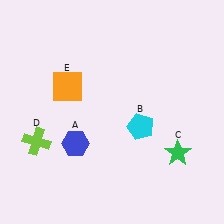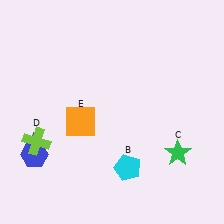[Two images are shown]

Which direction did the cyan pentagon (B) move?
The cyan pentagon (B) moved down.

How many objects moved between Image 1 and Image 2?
3 objects moved between the two images.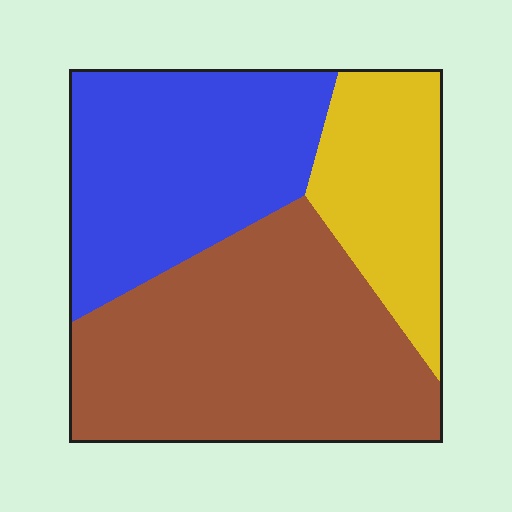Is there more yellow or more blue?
Blue.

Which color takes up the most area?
Brown, at roughly 45%.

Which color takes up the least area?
Yellow, at roughly 20%.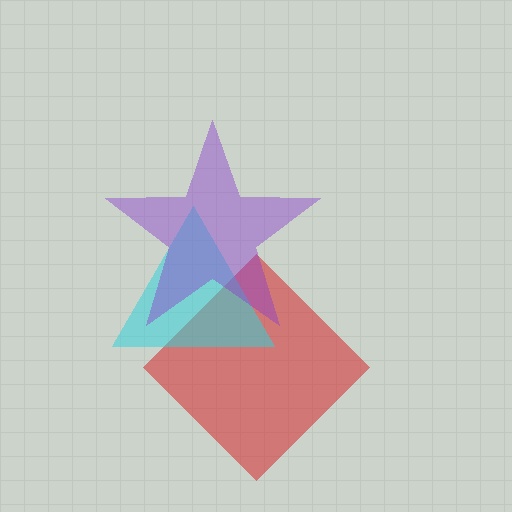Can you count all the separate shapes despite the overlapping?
Yes, there are 3 separate shapes.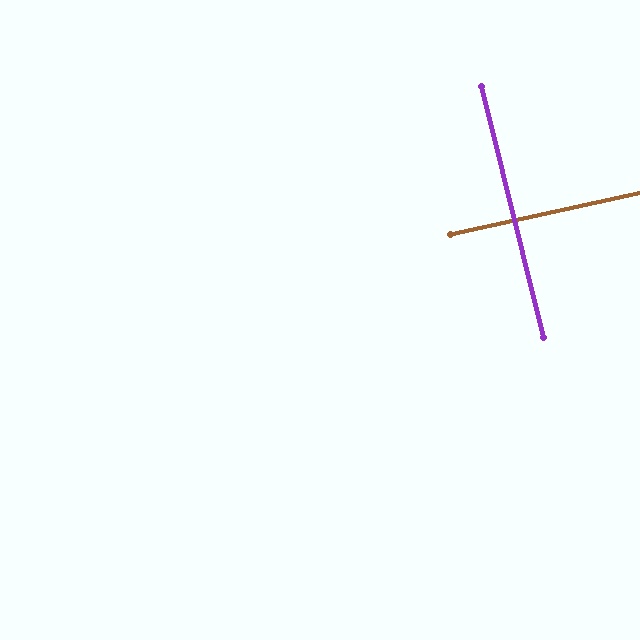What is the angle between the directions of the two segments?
Approximately 88 degrees.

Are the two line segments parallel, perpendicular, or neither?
Perpendicular — they meet at approximately 88°.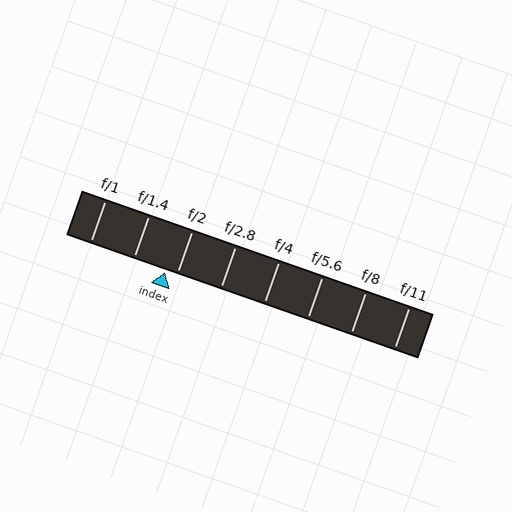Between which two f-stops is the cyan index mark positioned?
The index mark is between f/1.4 and f/2.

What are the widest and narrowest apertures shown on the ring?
The widest aperture shown is f/1 and the narrowest is f/11.